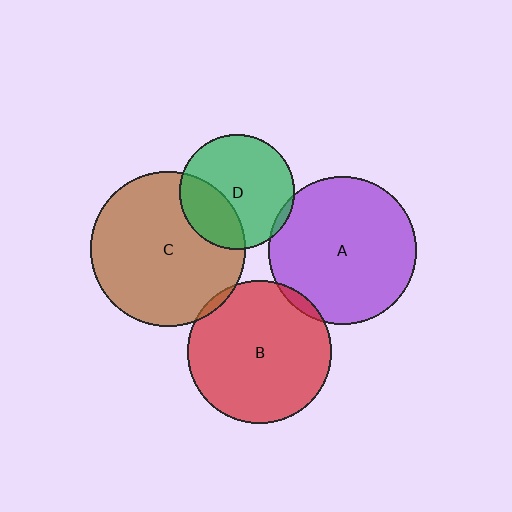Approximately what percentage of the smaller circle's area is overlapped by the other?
Approximately 5%.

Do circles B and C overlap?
Yes.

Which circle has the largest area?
Circle C (brown).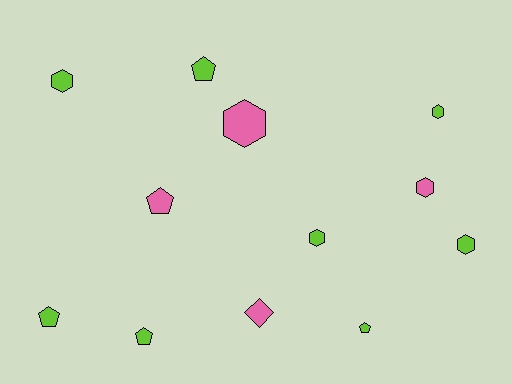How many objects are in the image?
There are 12 objects.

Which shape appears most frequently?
Hexagon, with 6 objects.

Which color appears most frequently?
Lime, with 8 objects.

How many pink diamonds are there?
There is 1 pink diamond.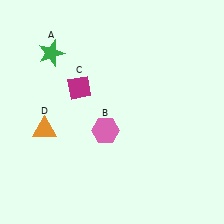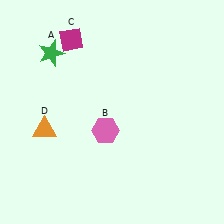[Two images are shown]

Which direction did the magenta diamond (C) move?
The magenta diamond (C) moved up.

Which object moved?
The magenta diamond (C) moved up.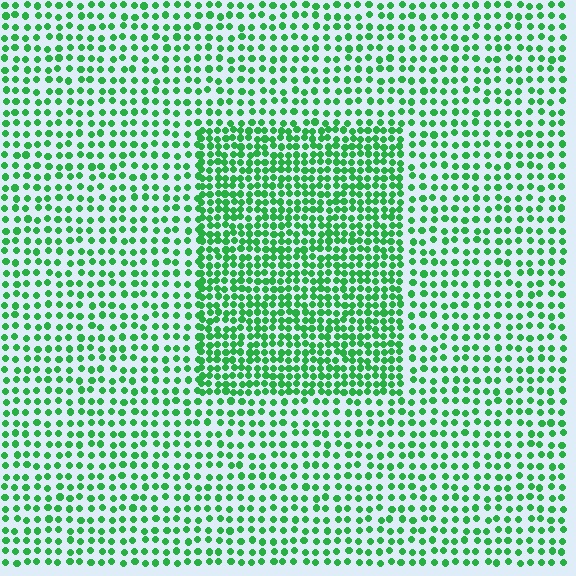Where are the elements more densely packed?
The elements are more densely packed inside the rectangle boundary.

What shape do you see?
I see a rectangle.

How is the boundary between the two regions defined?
The boundary is defined by a change in element density (approximately 1.8x ratio). All elements are the same color, size, and shape.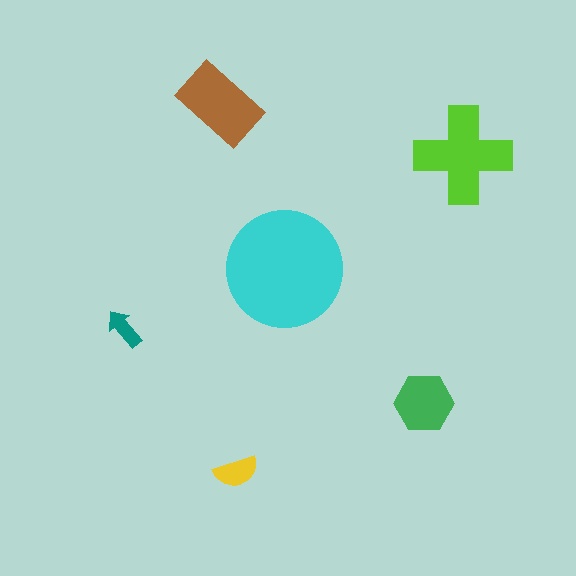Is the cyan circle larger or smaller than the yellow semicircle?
Larger.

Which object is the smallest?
The teal arrow.